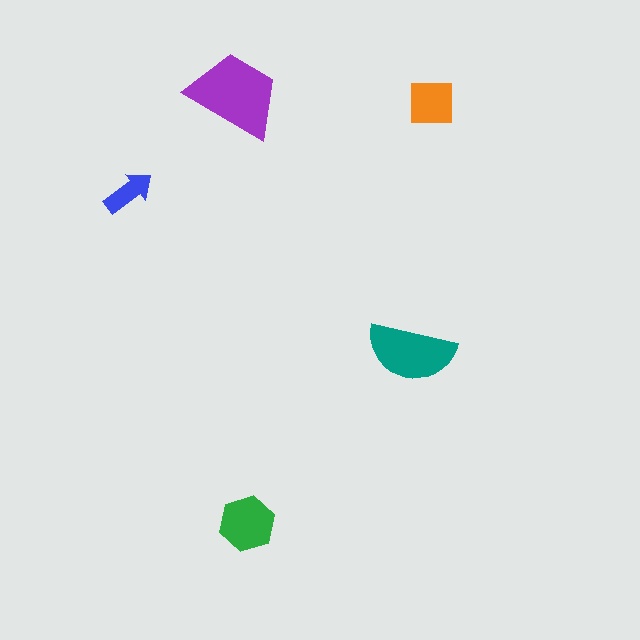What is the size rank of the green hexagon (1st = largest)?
3rd.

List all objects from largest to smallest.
The purple trapezoid, the teal semicircle, the green hexagon, the orange square, the blue arrow.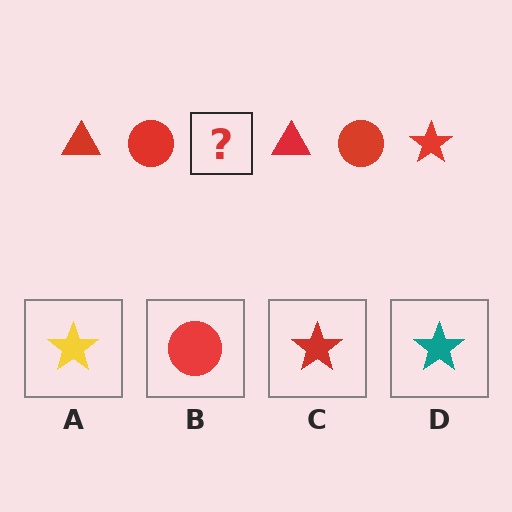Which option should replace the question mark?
Option C.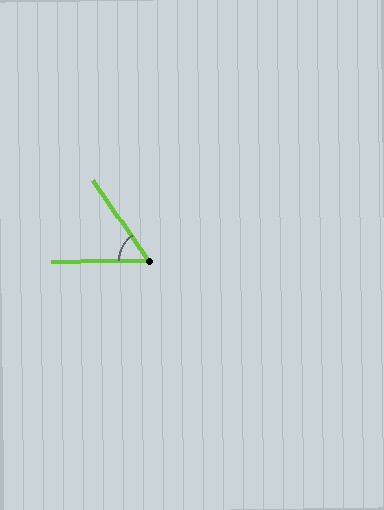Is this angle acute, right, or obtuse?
It is acute.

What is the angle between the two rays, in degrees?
Approximately 56 degrees.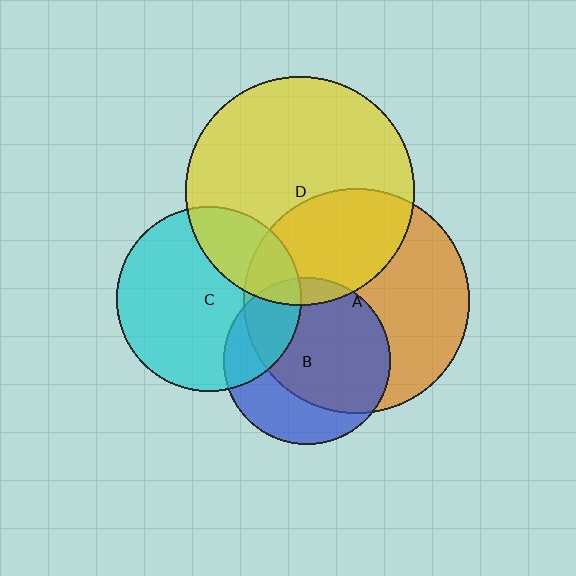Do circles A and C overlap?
Yes.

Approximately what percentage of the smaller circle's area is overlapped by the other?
Approximately 20%.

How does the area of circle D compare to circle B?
Approximately 1.9 times.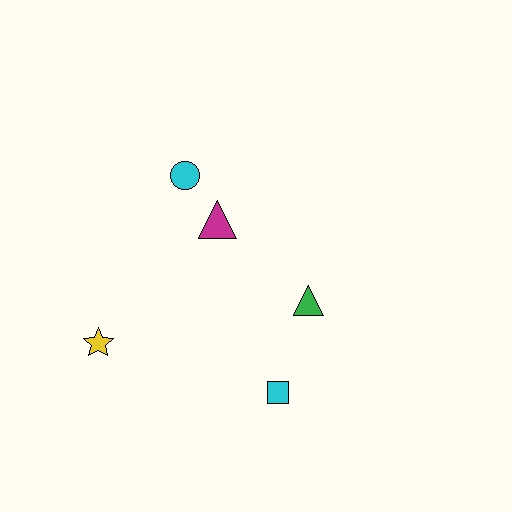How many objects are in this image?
There are 5 objects.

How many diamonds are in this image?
There are no diamonds.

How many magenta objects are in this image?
There is 1 magenta object.